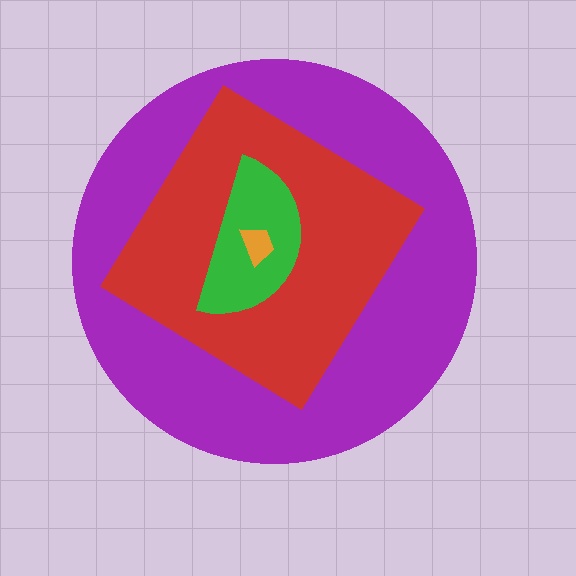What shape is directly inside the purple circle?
The red diamond.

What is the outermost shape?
The purple circle.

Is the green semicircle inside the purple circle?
Yes.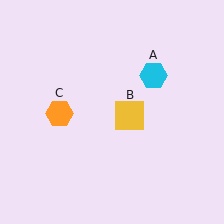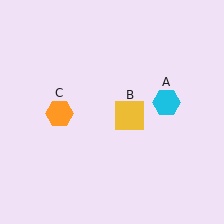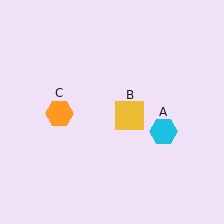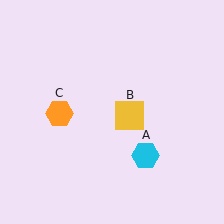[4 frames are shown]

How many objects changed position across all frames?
1 object changed position: cyan hexagon (object A).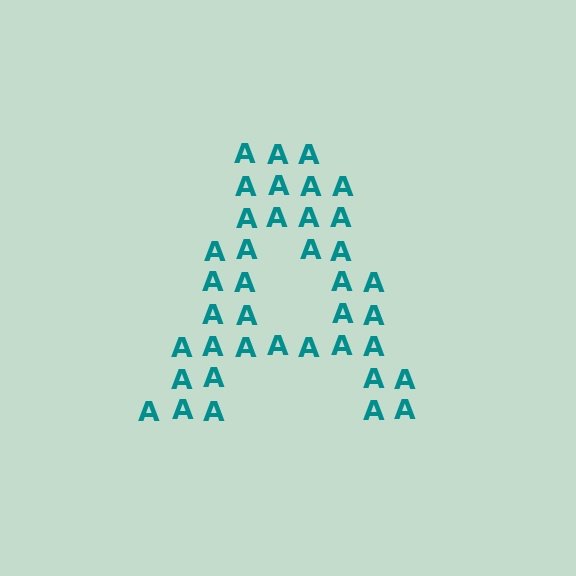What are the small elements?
The small elements are letter A's.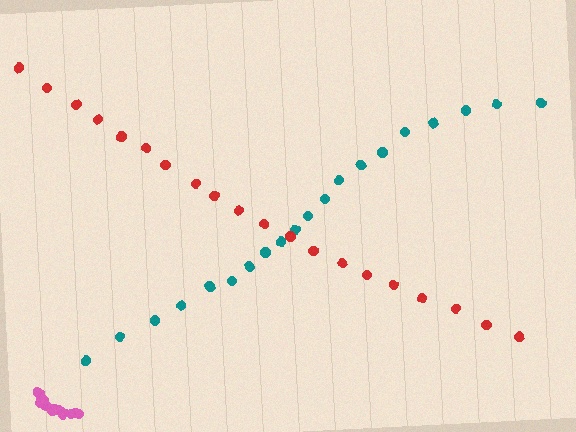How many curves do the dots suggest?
There are 3 distinct paths.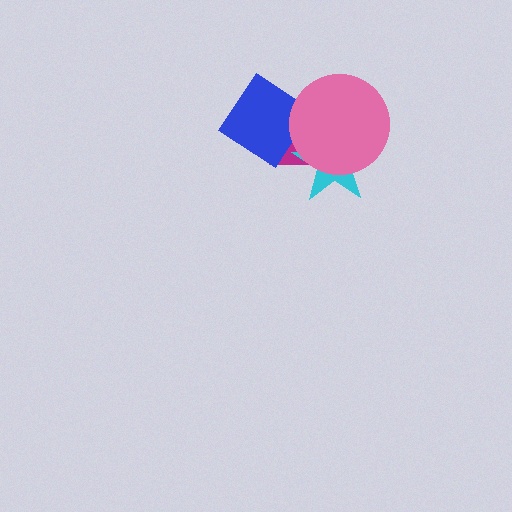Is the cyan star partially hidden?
Yes, it is partially covered by another shape.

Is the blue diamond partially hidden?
Yes, it is partially covered by another shape.